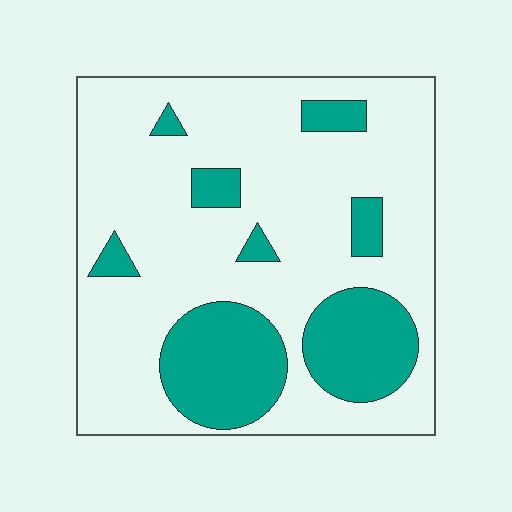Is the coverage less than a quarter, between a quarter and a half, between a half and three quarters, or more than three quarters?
Between a quarter and a half.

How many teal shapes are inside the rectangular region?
8.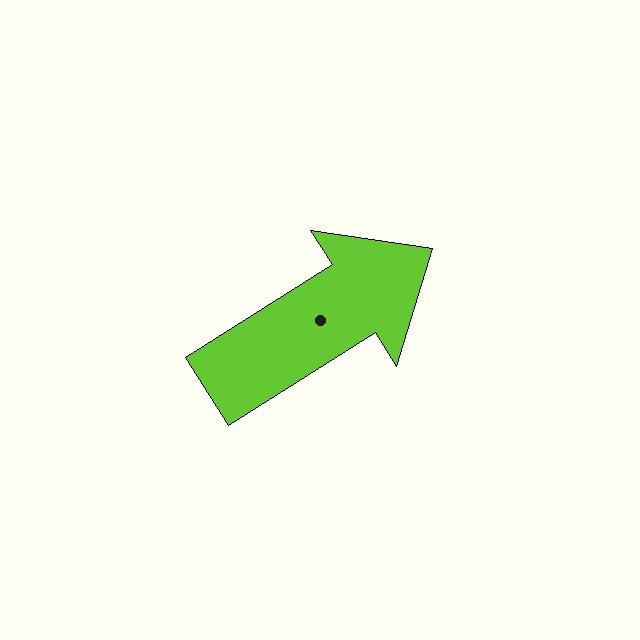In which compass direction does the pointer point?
Northeast.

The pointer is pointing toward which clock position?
Roughly 2 o'clock.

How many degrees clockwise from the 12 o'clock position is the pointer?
Approximately 58 degrees.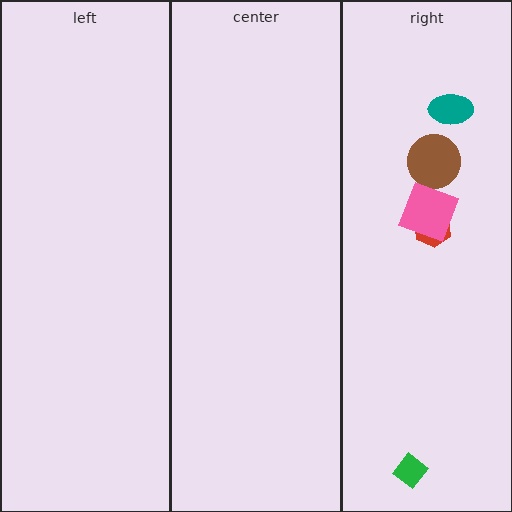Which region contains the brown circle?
The right region.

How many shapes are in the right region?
5.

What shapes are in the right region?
The brown circle, the green diamond, the red hexagon, the pink square, the teal ellipse.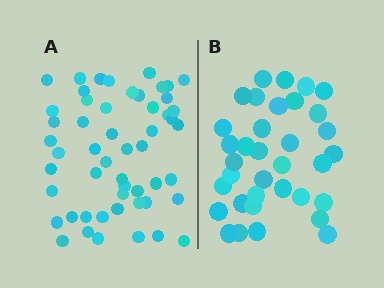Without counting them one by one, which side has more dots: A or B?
Region A (the left region) has more dots.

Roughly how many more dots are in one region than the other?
Region A has approximately 20 more dots than region B.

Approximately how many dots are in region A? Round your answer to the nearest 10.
About 50 dots. (The exact count is 53, which rounds to 50.)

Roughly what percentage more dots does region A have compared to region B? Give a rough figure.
About 50% more.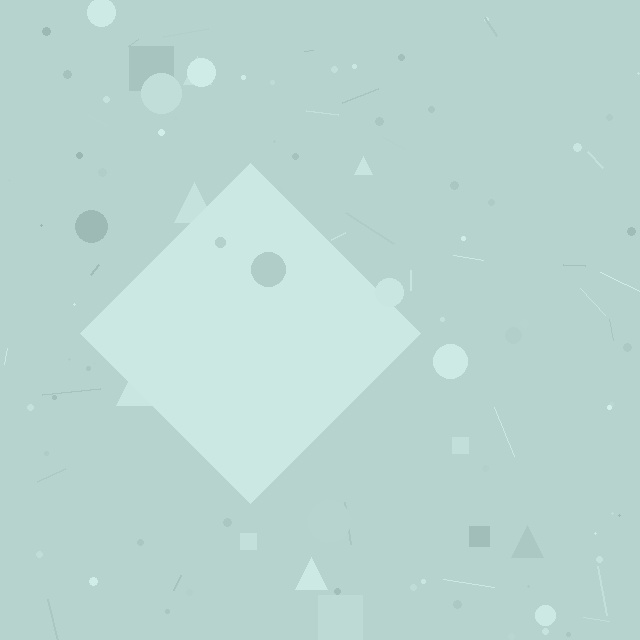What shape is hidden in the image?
A diamond is hidden in the image.